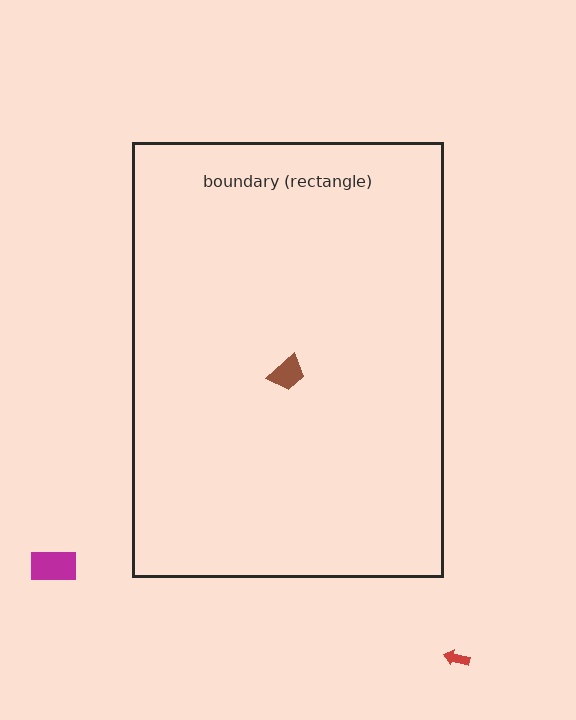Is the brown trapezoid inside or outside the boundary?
Inside.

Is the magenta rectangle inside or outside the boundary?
Outside.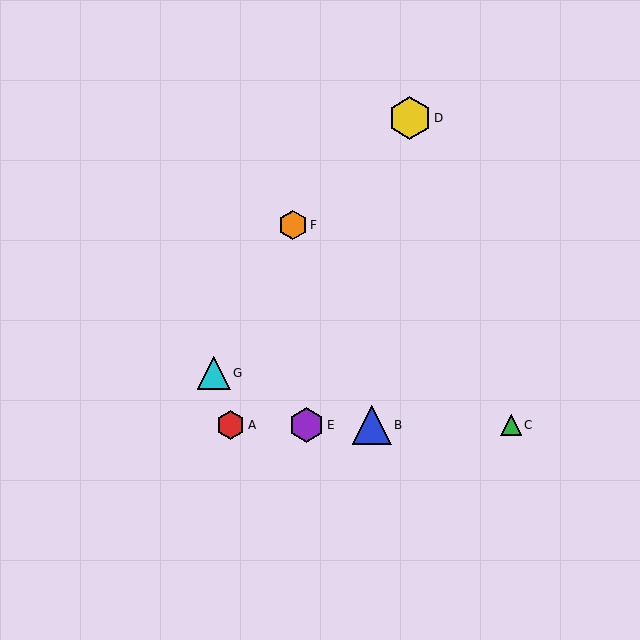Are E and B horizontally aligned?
Yes, both are at y≈425.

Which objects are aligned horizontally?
Objects A, B, C, E are aligned horizontally.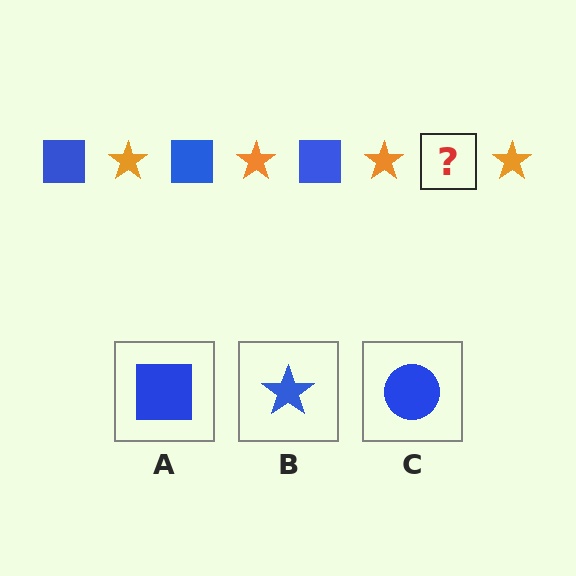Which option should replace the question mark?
Option A.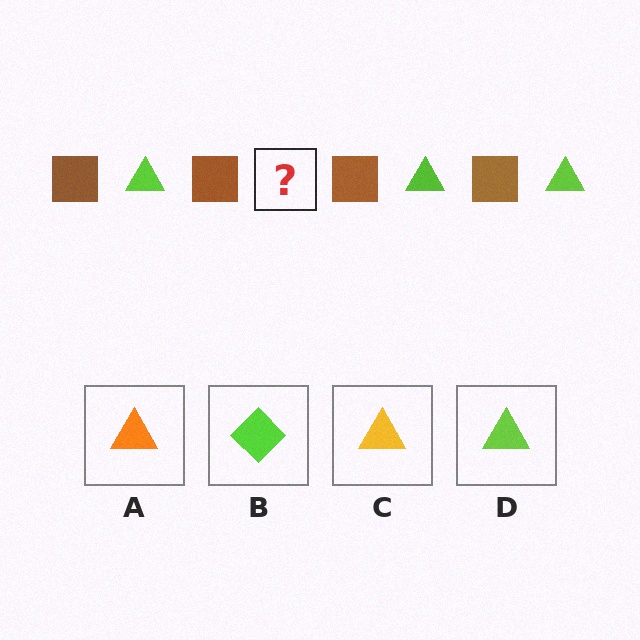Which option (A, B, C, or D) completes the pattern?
D.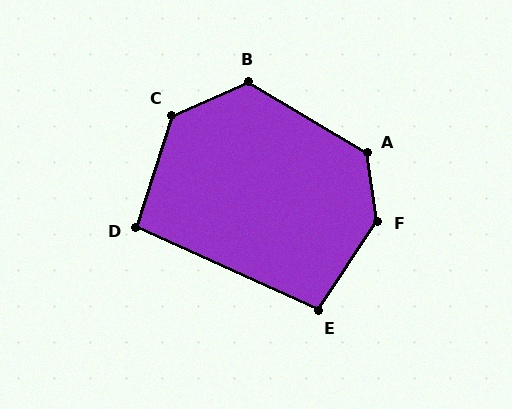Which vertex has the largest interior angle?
F, at approximately 138 degrees.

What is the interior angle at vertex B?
Approximately 126 degrees (obtuse).